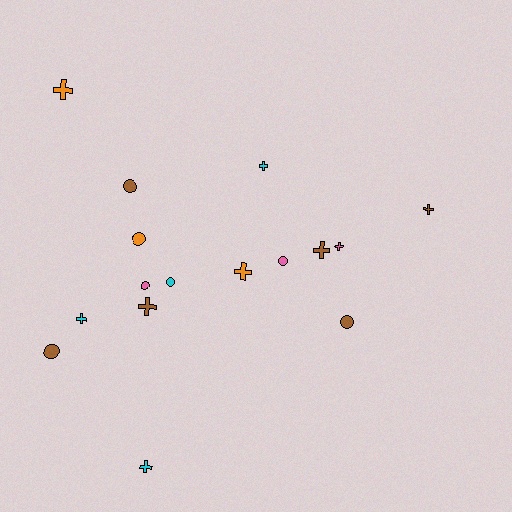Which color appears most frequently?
Brown, with 6 objects.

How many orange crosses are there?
There are 2 orange crosses.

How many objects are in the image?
There are 16 objects.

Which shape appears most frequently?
Cross, with 9 objects.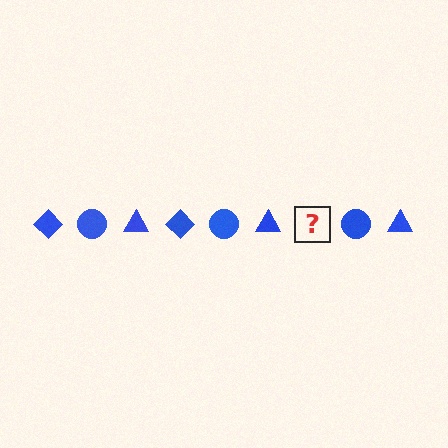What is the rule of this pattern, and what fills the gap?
The rule is that the pattern cycles through diamond, circle, triangle shapes in blue. The gap should be filled with a blue diamond.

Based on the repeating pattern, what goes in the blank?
The blank should be a blue diamond.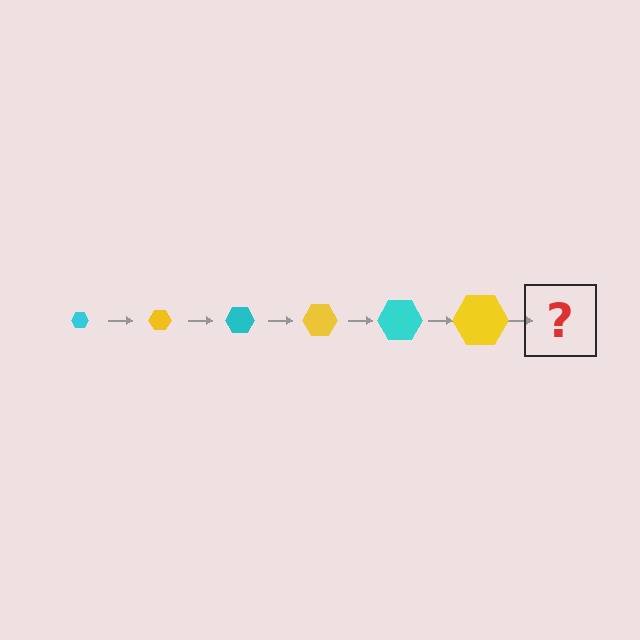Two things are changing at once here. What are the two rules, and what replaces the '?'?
The two rules are that the hexagon grows larger each step and the color cycles through cyan and yellow. The '?' should be a cyan hexagon, larger than the previous one.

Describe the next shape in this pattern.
It should be a cyan hexagon, larger than the previous one.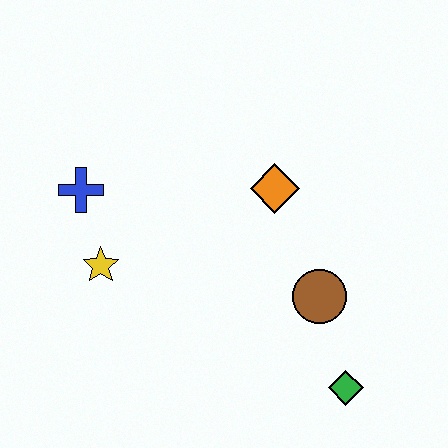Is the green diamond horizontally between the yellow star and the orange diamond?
No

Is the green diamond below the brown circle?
Yes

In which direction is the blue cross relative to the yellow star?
The blue cross is above the yellow star.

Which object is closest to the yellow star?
The blue cross is closest to the yellow star.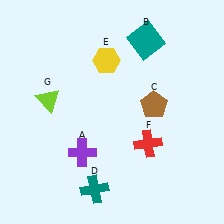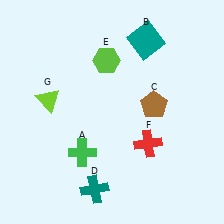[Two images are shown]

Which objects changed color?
A changed from purple to green. E changed from yellow to lime.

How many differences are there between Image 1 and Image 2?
There are 2 differences between the two images.